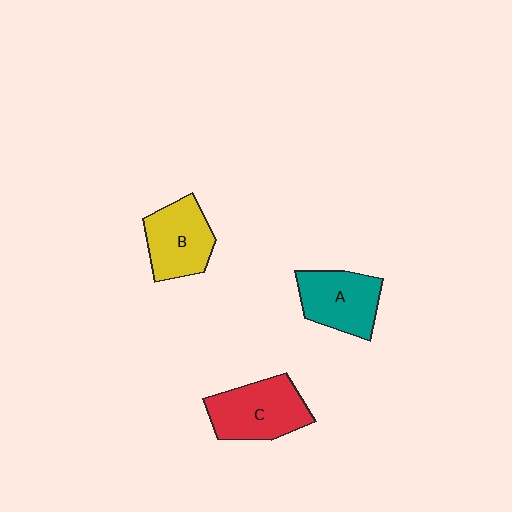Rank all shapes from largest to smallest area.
From largest to smallest: C (red), A (teal), B (yellow).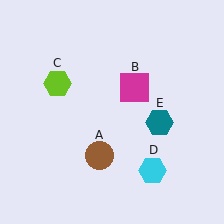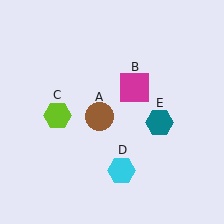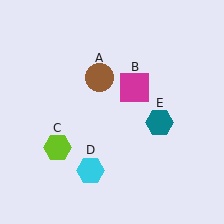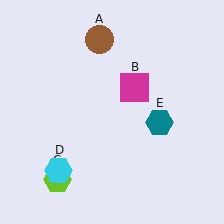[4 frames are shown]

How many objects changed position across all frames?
3 objects changed position: brown circle (object A), lime hexagon (object C), cyan hexagon (object D).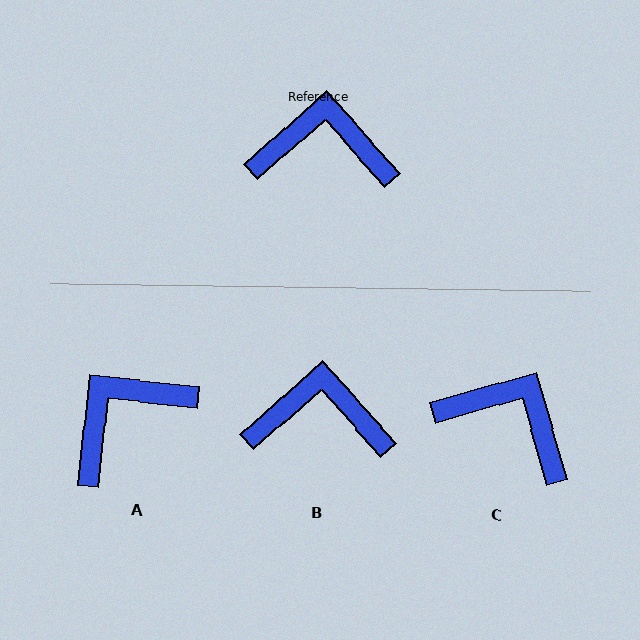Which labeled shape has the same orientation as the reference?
B.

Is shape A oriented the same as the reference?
No, it is off by about 42 degrees.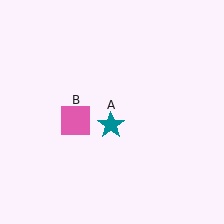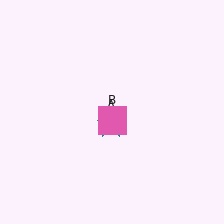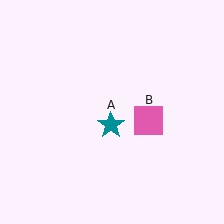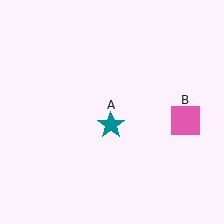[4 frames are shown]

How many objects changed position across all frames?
1 object changed position: pink square (object B).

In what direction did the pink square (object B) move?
The pink square (object B) moved right.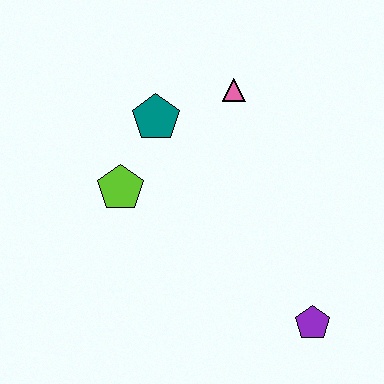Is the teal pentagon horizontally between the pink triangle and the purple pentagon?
No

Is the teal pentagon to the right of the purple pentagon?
No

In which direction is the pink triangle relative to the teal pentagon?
The pink triangle is to the right of the teal pentagon.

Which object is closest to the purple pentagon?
The lime pentagon is closest to the purple pentagon.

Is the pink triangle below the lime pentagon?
No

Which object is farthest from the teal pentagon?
The purple pentagon is farthest from the teal pentagon.